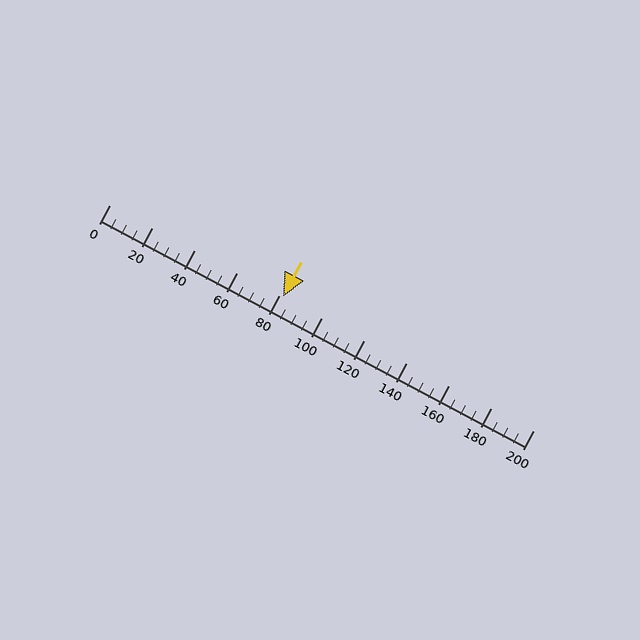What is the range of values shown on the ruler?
The ruler shows values from 0 to 200.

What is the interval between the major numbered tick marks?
The major tick marks are spaced 20 units apart.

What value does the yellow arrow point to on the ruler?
The yellow arrow points to approximately 82.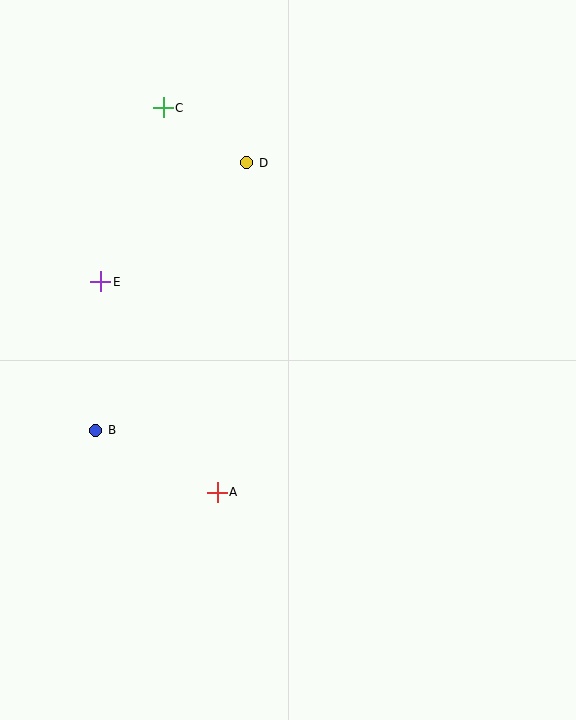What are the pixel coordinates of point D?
Point D is at (247, 163).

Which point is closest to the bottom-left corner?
Point B is closest to the bottom-left corner.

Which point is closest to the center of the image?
Point A at (217, 492) is closest to the center.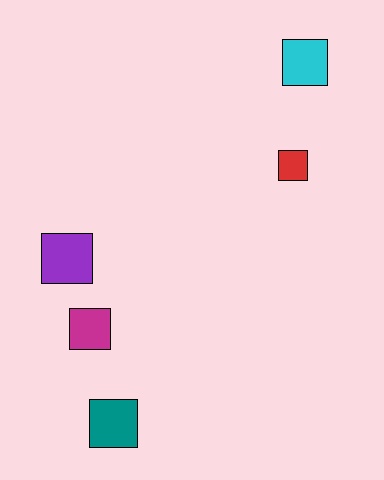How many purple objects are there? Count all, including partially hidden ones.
There is 1 purple object.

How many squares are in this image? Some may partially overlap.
There are 5 squares.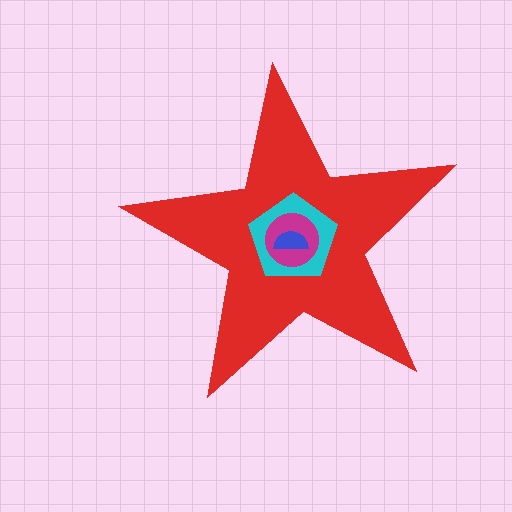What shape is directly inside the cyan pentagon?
The magenta circle.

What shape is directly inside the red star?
The cyan pentagon.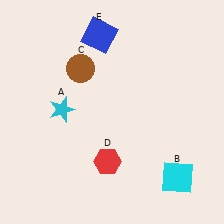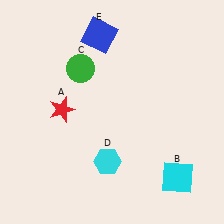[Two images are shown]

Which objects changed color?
A changed from cyan to red. C changed from brown to green. D changed from red to cyan.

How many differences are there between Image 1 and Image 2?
There are 3 differences between the two images.